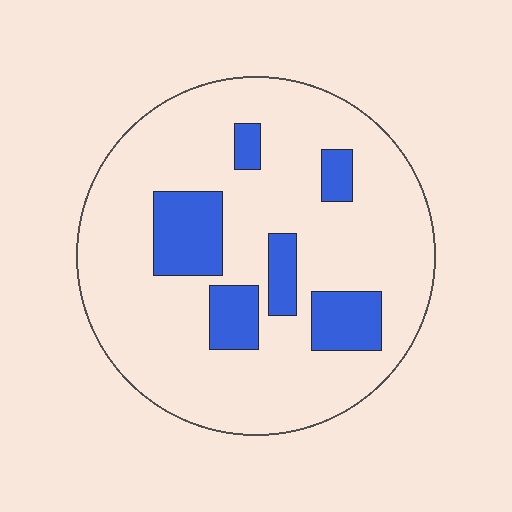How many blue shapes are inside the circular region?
6.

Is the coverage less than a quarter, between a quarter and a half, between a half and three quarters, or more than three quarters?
Less than a quarter.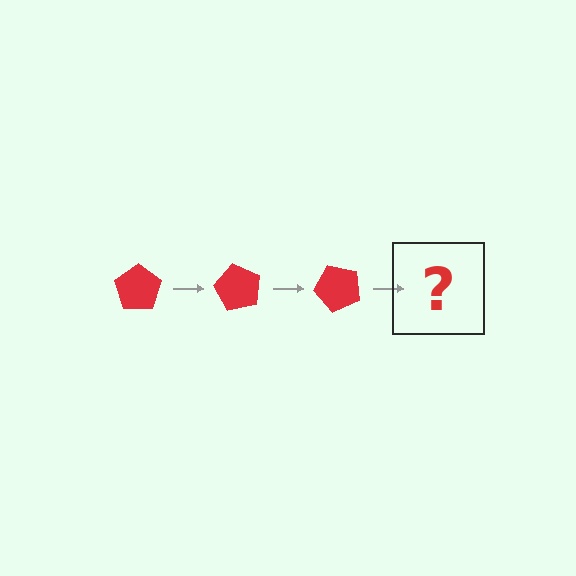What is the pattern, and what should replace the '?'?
The pattern is that the pentagon rotates 60 degrees each step. The '?' should be a red pentagon rotated 180 degrees.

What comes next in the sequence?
The next element should be a red pentagon rotated 180 degrees.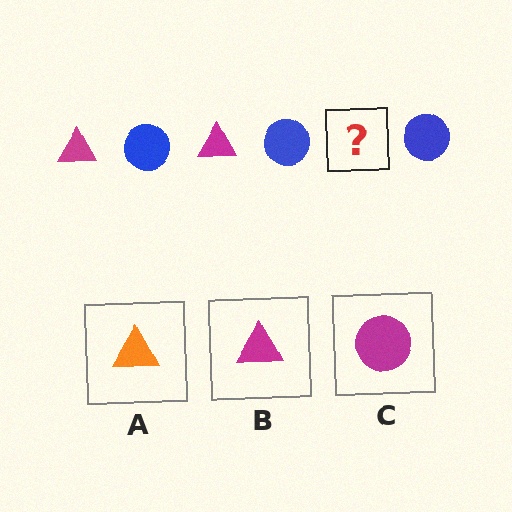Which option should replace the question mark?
Option B.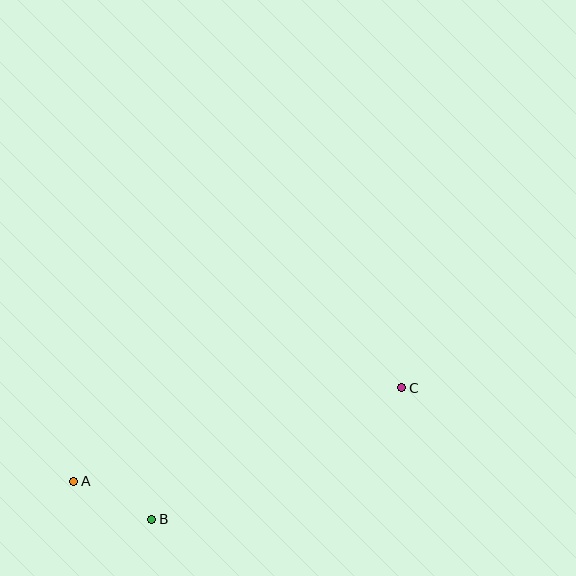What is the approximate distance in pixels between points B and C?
The distance between B and C is approximately 283 pixels.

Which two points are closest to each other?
Points A and B are closest to each other.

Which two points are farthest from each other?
Points A and C are farthest from each other.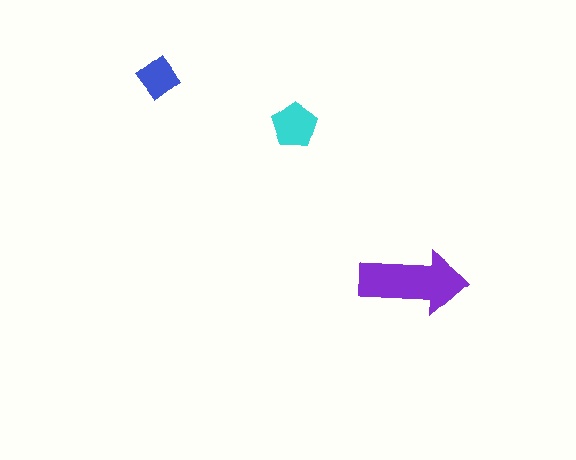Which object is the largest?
The purple arrow.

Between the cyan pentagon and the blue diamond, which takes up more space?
The cyan pentagon.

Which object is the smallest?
The blue diamond.